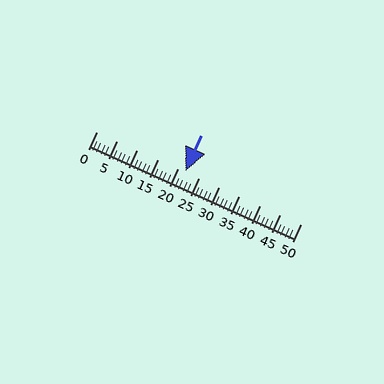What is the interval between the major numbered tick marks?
The major tick marks are spaced 5 units apart.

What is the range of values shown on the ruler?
The ruler shows values from 0 to 50.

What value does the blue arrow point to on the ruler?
The blue arrow points to approximately 22.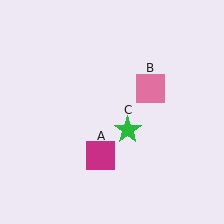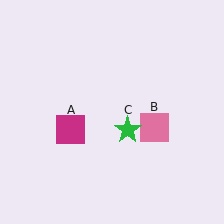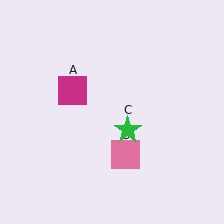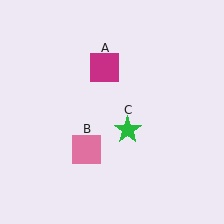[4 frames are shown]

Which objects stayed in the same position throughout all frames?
Green star (object C) remained stationary.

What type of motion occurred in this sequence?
The magenta square (object A), pink square (object B) rotated clockwise around the center of the scene.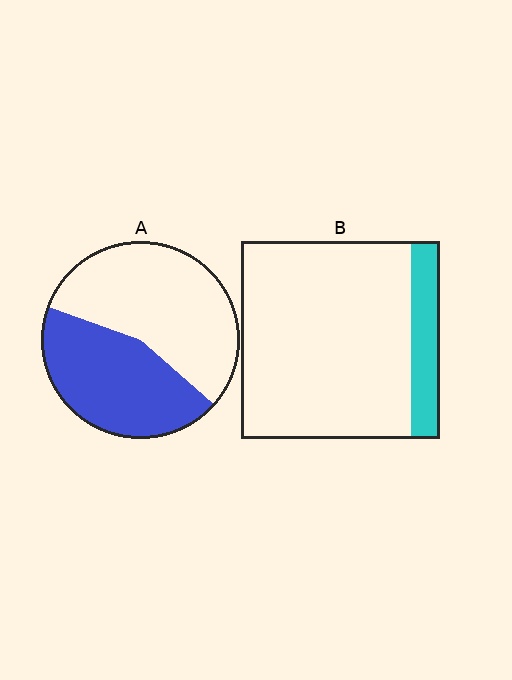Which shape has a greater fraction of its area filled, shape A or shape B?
Shape A.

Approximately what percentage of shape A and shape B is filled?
A is approximately 45% and B is approximately 15%.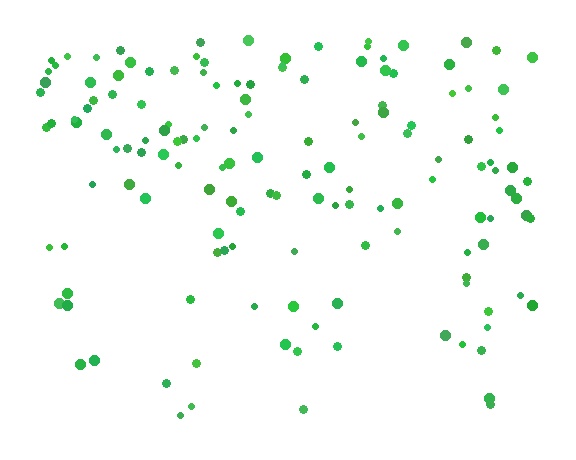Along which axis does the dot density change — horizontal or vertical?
Vertical.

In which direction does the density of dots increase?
From bottom to top, with the top side densest.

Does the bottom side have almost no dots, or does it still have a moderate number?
Still a moderate number, just noticeably fewer than the top.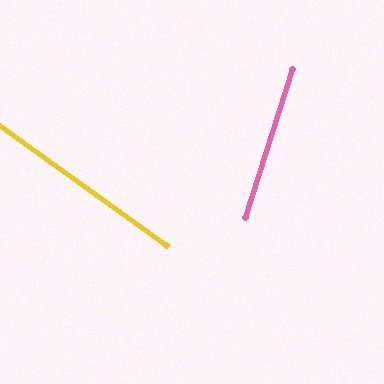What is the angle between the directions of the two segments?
Approximately 72 degrees.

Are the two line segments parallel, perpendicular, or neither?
Neither parallel nor perpendicular — they differ by about 72°.